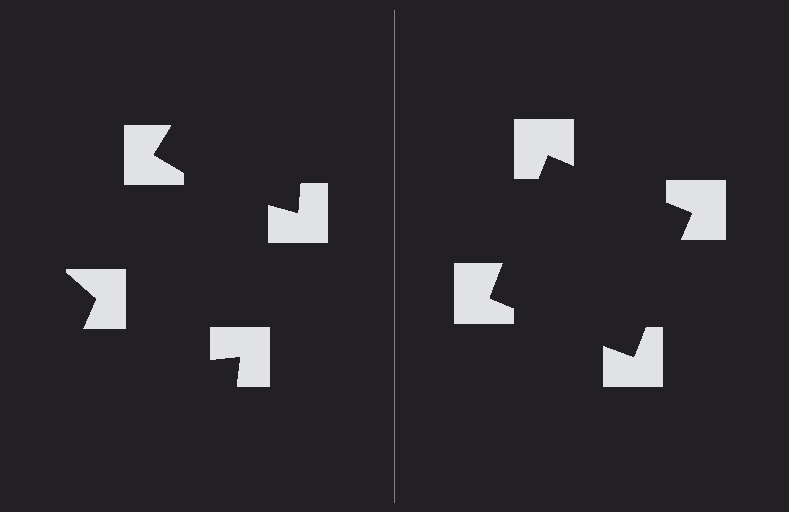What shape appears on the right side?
An illusory square.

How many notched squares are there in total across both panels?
8 — 4 on each side.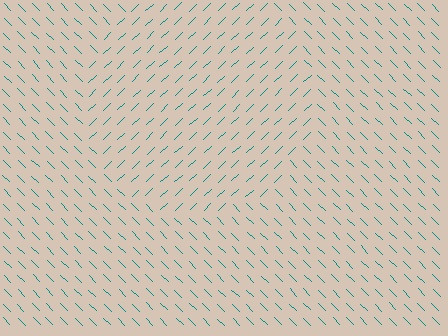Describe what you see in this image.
The image is filled with small teal line segments. A circle region in the image has lines oriented differently from the surrounding lines, creating a visible texture boundary.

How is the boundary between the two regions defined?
The boundary is defined purely by a change in line orientation (approximately 89 degrees difference). All lines are the same color and thickness.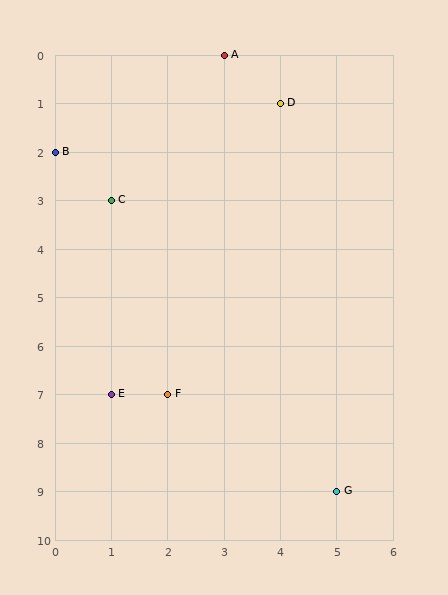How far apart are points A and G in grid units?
Points A and G are 2 columns and 9 rows apart (about 9.2 grid units diagonally).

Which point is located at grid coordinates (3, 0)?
Point A is at (3, 0).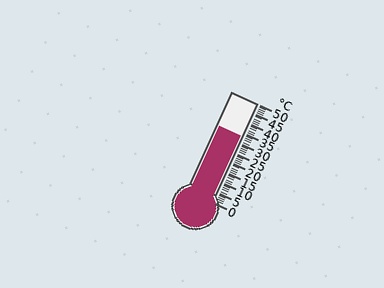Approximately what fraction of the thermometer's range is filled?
The thermometer is filled to approximately 65% of its range.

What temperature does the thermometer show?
The thermometer shows approximately 33°C.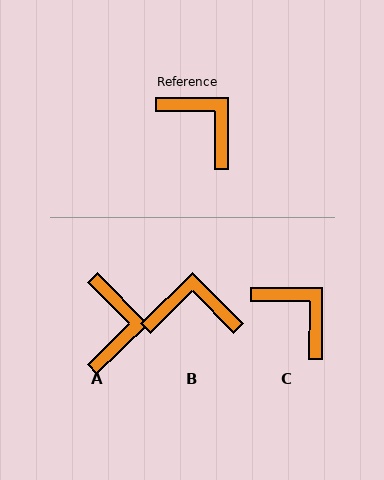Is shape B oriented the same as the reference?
No, it is off by about 45 degrees.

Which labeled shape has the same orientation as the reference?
C.